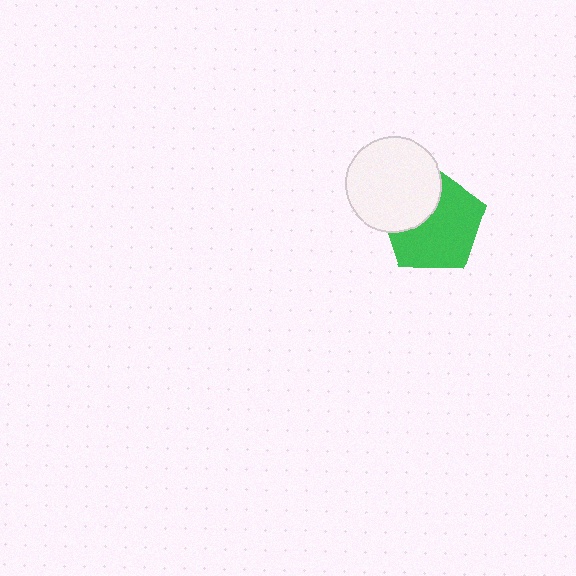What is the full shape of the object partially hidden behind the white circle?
The partially hidden object is a green pentagon.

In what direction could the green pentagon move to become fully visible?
The green pentagon could move toward the lower-right. That would shift it out from behind the white circle entirely.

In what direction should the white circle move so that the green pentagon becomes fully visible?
The white circle should move toward the upper-left. That is the shortest direction to clear the overlap and leave the green pentagon fully visible.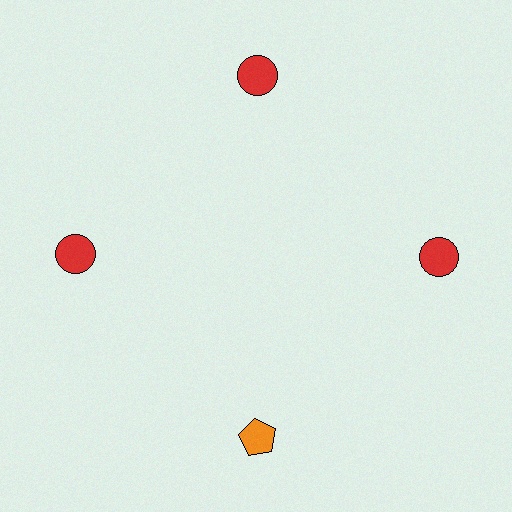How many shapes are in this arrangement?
There are 4 shapes arranged in a ring pattern.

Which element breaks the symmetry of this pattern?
The orange pentagon at roughly the 6 o'clock position breaks the symmetry. All other shapes are red circles.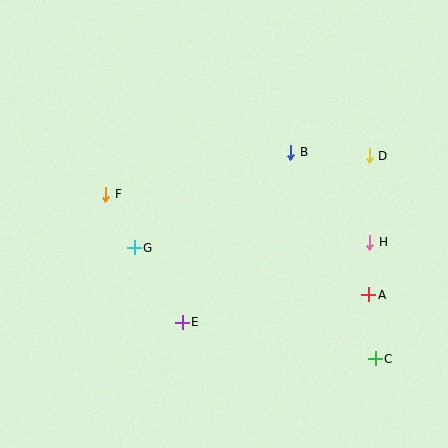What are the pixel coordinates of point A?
Point A is at (369, 295).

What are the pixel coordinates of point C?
Point C is at (375, 359).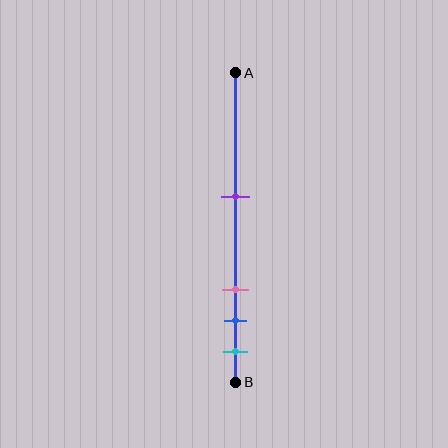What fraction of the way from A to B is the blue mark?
The blue mark is approximately 80% (0.8) of the way from A to B.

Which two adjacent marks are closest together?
The blue and cyan marks are the closest adjacent pair.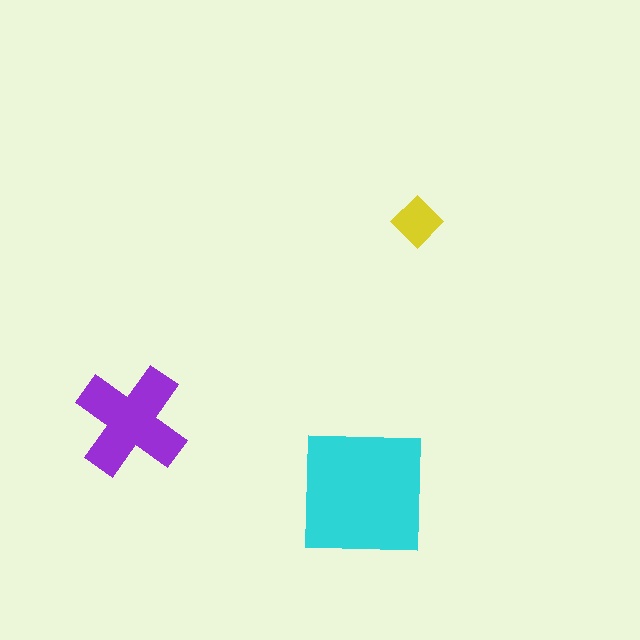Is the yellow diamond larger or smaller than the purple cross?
Smaller.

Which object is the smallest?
The yellow diamond.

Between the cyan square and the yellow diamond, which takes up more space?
The cyan square.